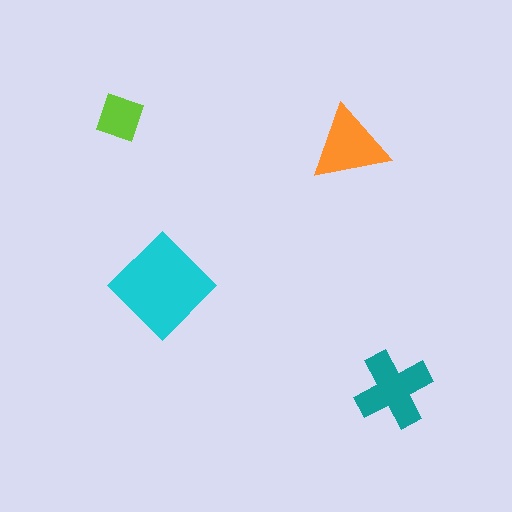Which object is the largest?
The cyan diamond.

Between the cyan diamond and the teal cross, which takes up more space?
The cyan diamond.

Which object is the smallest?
The lime square.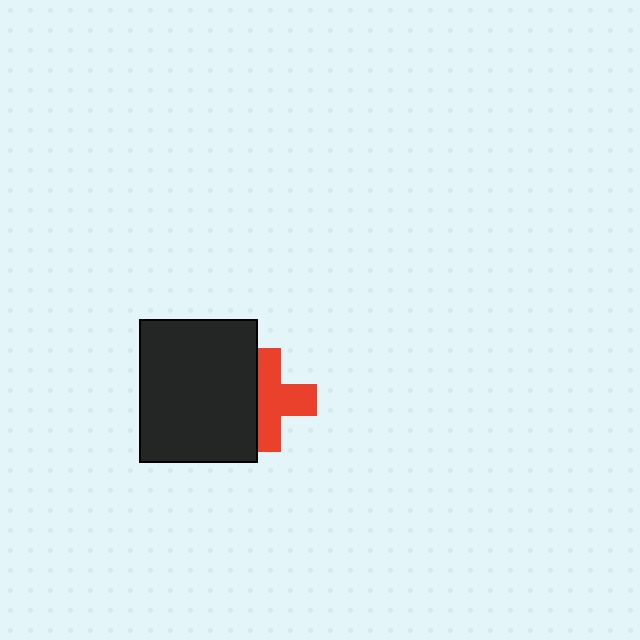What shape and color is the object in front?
The object in front is a black rectangle.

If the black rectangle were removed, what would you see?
You would see the complete red cross.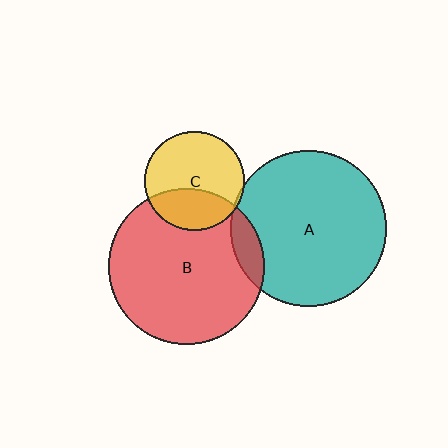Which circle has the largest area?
Circle A (teal).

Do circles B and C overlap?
Yes.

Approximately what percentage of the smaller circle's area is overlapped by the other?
Approximately 35%.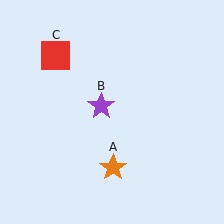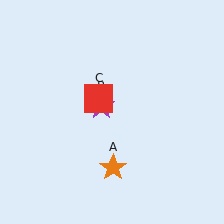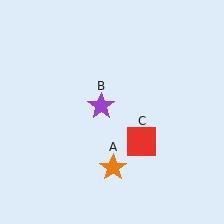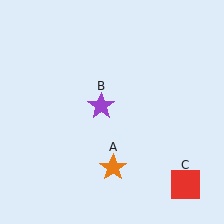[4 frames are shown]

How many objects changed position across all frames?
1 object changed position: red square (object C).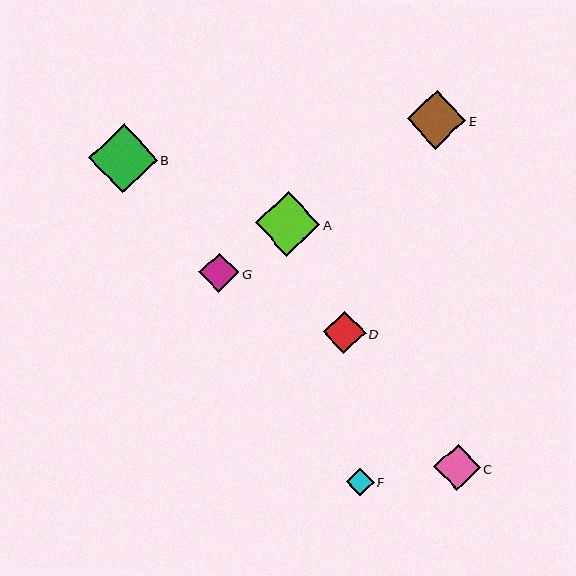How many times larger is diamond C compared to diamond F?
Diamond C is approximately 1.6 times the size of diamond F.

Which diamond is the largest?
Diamond B is the largest with a size of approximately 69 pixels.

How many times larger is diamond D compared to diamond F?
Diamond D is approximately 1.5 times the size of diamond F.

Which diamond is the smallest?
Diamond F is the smallest with a size of approximately 28 pixels.